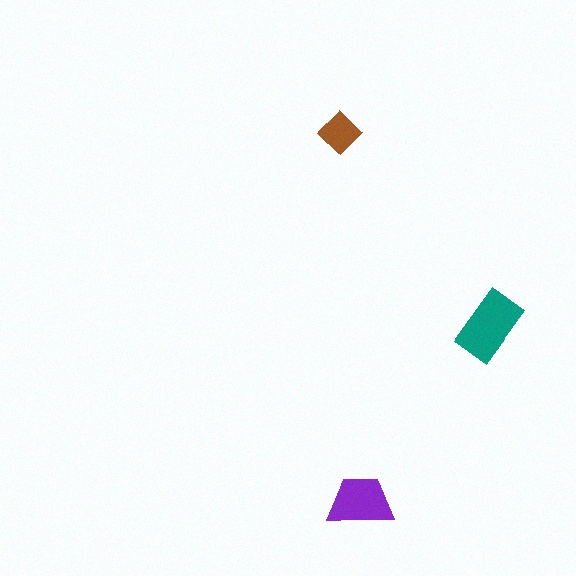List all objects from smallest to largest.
The brown diamond, the purple trapezoid, the teal rectangle.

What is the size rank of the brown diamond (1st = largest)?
3rd.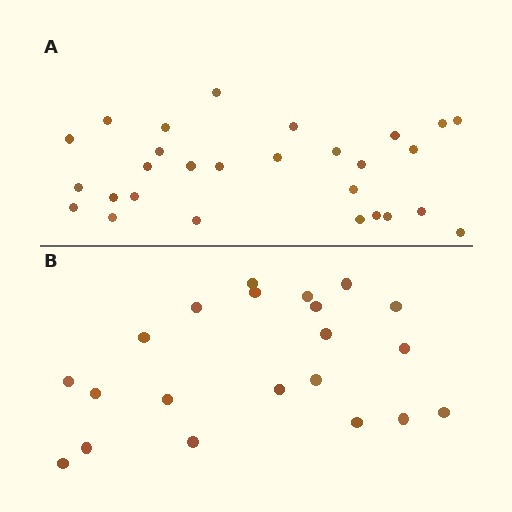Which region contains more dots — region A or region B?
Region A (the top region) has more dots.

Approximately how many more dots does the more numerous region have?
Region A has roughly 8 or so more dots than region B.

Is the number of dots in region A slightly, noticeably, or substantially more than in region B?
Region A has noticeably more, but not dramatically so. The ratio is roughly 1.3 to 1.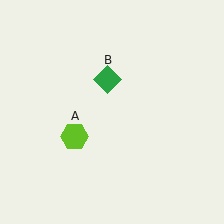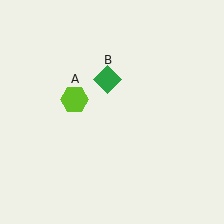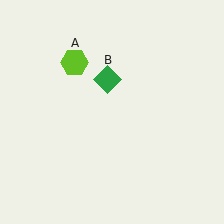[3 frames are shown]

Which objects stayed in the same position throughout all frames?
Green diamond (object B) remained stationary.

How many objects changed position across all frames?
1 object changed position: lime hexagon (object A).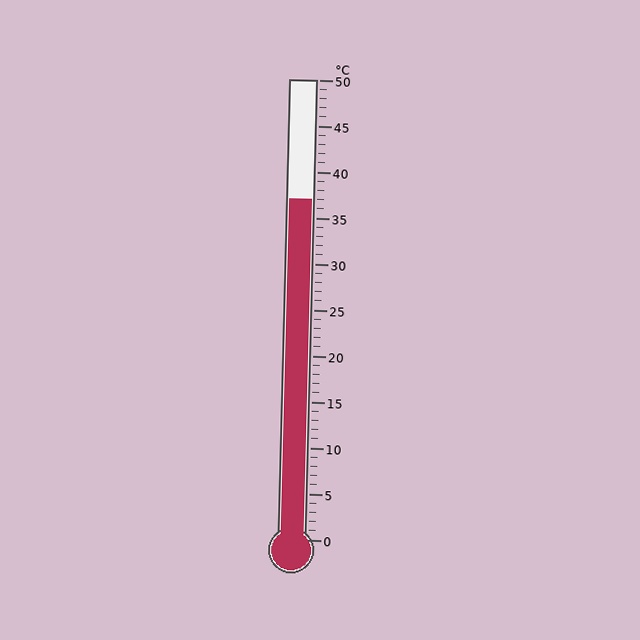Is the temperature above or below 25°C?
The temperature is above 25°C.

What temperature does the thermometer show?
The thermometer shows approximately 37°C.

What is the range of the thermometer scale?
The thermometer scale ranges from 0°C to 50°C.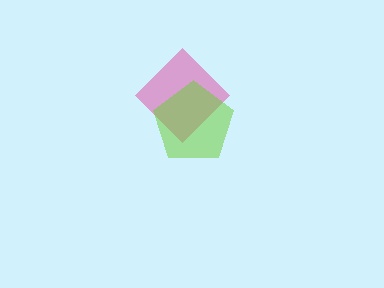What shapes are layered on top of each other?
The layered shapes are: a pink diamond, a lime pentagon.